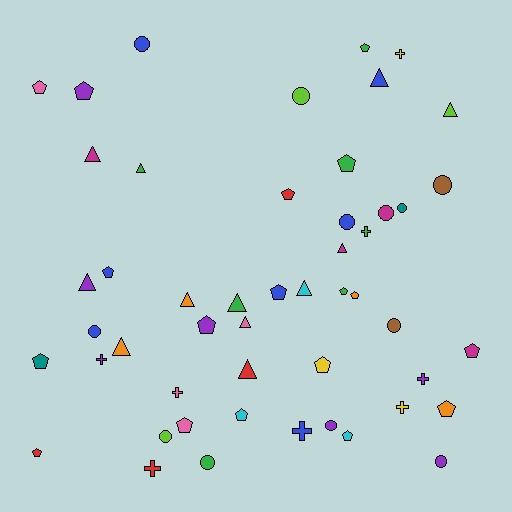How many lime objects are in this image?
There are 3 lime objects.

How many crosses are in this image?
There are 8 crosses.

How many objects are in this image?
There are 50 objects.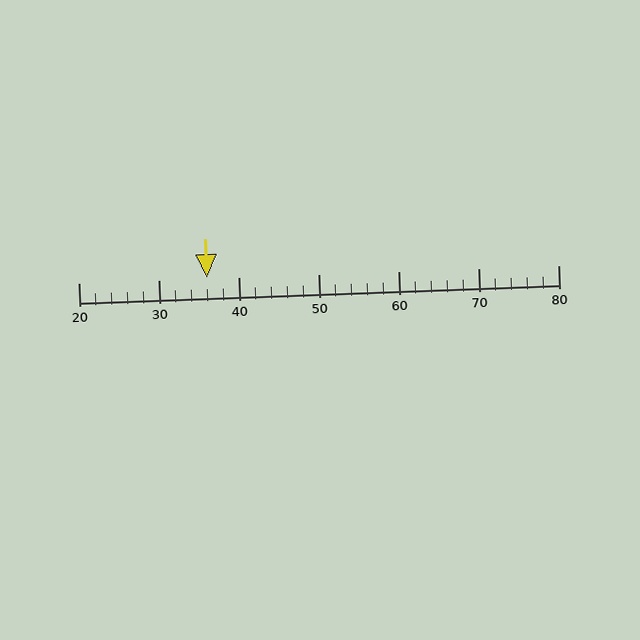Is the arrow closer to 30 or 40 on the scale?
The arrow is closer to 40.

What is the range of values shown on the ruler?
The ruler shows values from 20 to 80.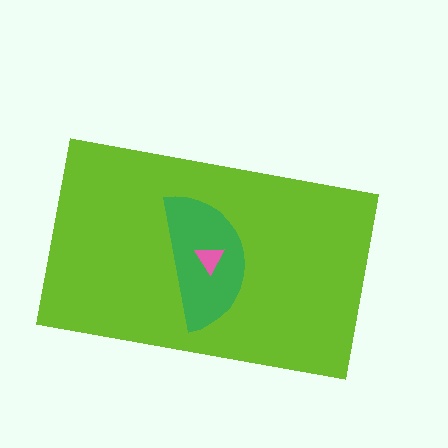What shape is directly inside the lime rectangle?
The green semicircle.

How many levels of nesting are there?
3.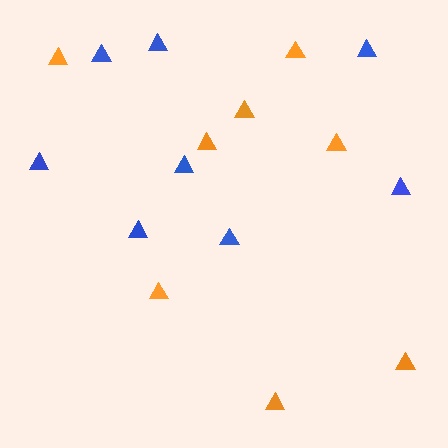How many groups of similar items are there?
There are 2 groups: one group of blue triangles (8) and one group of orange triangles (8).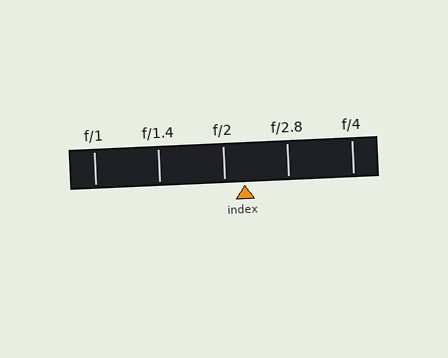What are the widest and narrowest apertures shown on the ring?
The widest aperture shown is f/1 and the narrowest is f/4.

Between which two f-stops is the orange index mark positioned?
The index mark is between f/2 and f/2.8.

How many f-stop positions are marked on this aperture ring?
There are 5 f-stop positions marked.